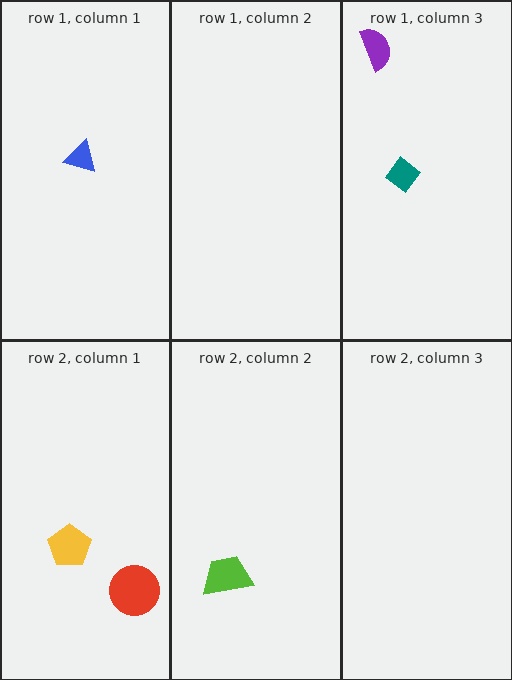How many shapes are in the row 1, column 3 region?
2.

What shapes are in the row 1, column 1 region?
The blue triangle.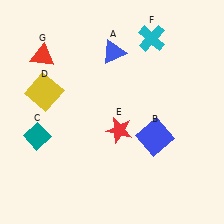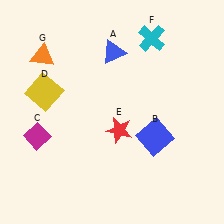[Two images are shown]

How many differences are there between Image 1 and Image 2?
There are 2 differences between the two images.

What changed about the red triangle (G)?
In Image 1, G is red. In Image 2, it changed to orange.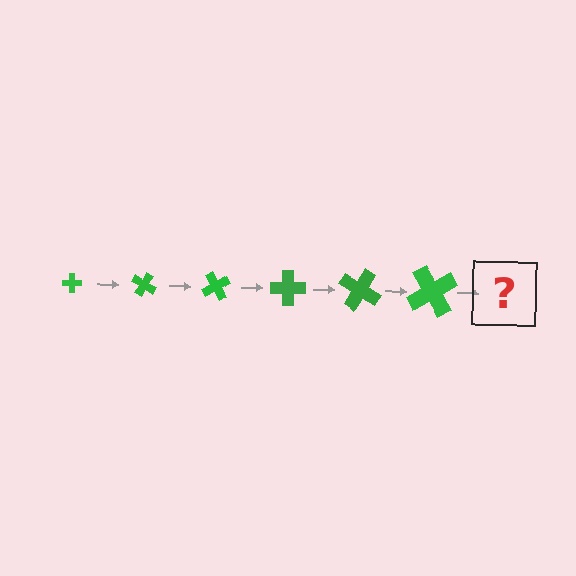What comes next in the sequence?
The next element should be a cross, larger than the previous one and rotated 180 degrees from the start.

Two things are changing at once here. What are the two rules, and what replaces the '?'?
The two rules are that the cross grows larger each step and it rotates 30 degrees each step. The '?' should be a cross, larger than the previous one and rotated 180 degrees from the start.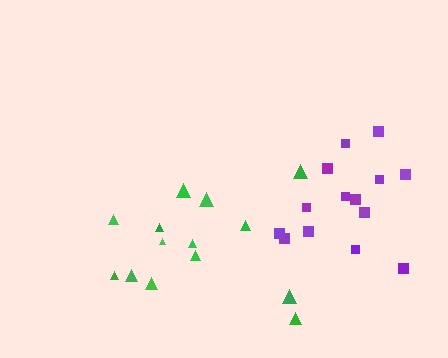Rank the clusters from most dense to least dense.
purple, green.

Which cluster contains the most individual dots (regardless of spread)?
Green (14).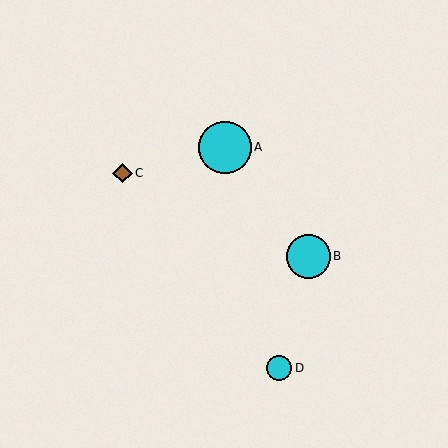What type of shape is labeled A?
Shape A is a cyan circle.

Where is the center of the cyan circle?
The center of the cyan circle is at (308, 256).